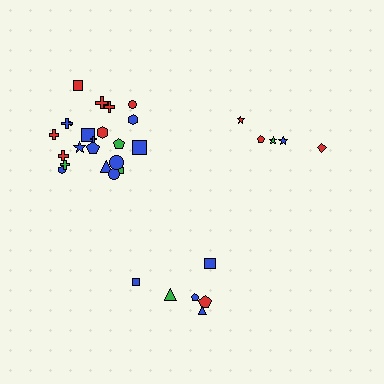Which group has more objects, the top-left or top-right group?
The top-left group.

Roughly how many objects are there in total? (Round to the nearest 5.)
Roughly 35 objects in total.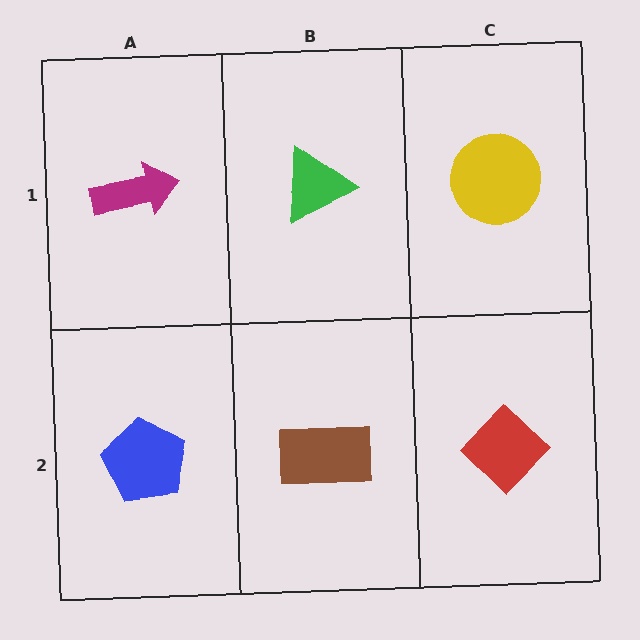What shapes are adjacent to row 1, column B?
A brown rectangle (row 2, column B), a magenta arrow (row 1, column A), a yellow circle (row 1, column C).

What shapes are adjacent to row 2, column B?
A green triangle (row 1, column B), a blue pentagon (row 2, column A), a red diamond (row 2, column C).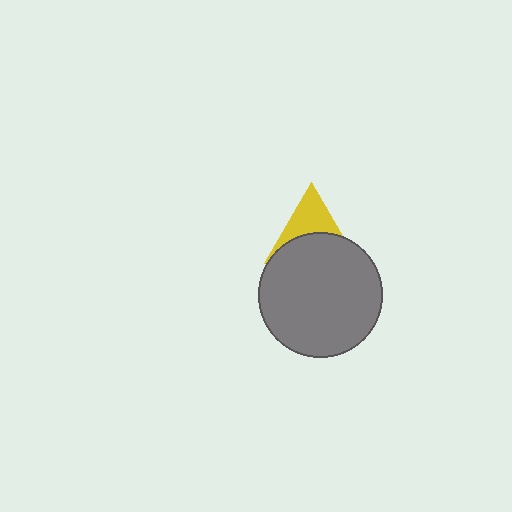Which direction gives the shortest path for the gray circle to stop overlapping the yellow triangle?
Moving down gives the shortest separation.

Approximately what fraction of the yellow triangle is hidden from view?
Roughly 54% of the yellow triangle is hidden behind the gray circle.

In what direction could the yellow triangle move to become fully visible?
The yellow triangle could move up. That would shift it out from behind the gray circle entirely.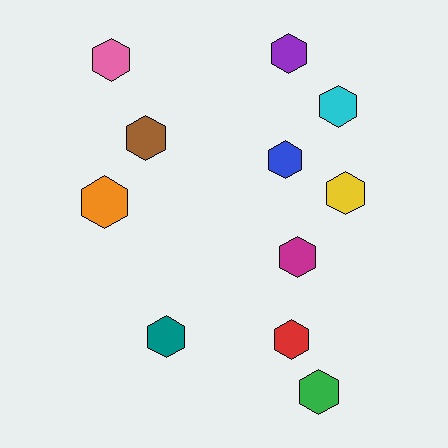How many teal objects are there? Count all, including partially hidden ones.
There is 1 teal object.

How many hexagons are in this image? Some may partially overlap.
There are 11 hexagons.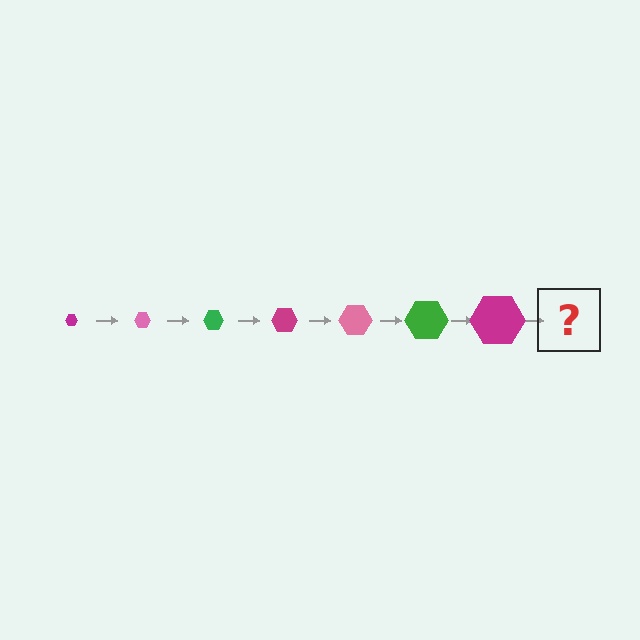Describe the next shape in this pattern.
It should be a pink hexagon, larger than the previous one.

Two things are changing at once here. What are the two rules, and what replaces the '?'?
The two rules are that the hexagon grows larger each step and the color cycles through magenta, pink, and green. The '?' should be a pink hexagon, larger than the previous one.